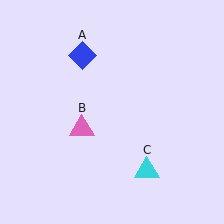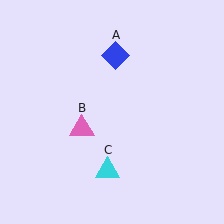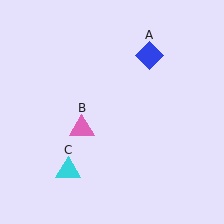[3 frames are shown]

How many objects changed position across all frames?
2 objects changed position: blue diamond (object A), cyan triangle (object C).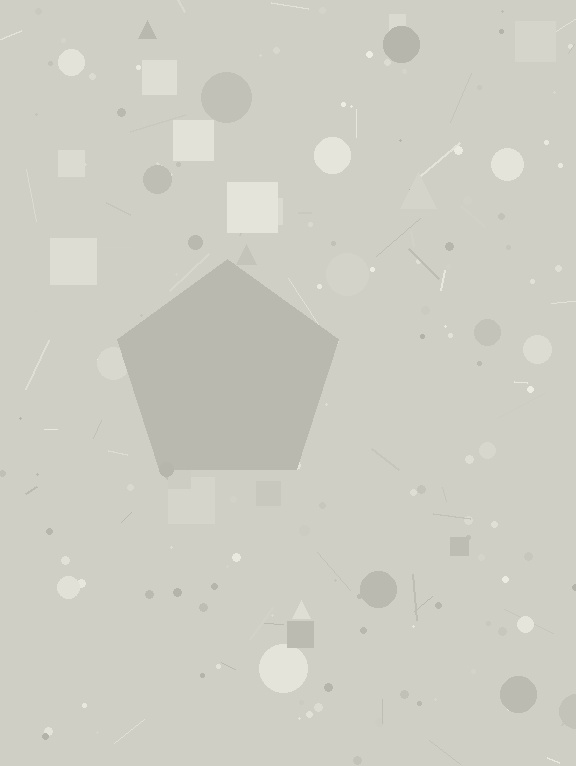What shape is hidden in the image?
A pentagon is hidden in the image.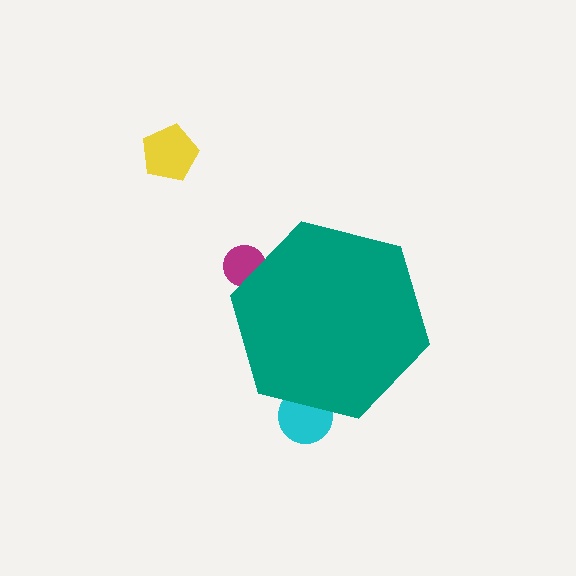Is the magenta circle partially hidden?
Yes, the magenta circle is partially hidden behind the teal hexagon.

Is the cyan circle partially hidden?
Yes, the cyan circle is partially hidden behind the teal hexagon.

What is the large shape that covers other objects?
A teal hexagon.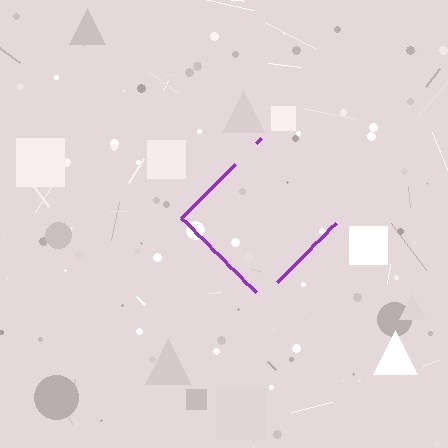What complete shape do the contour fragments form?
The contour fragments form a diamond.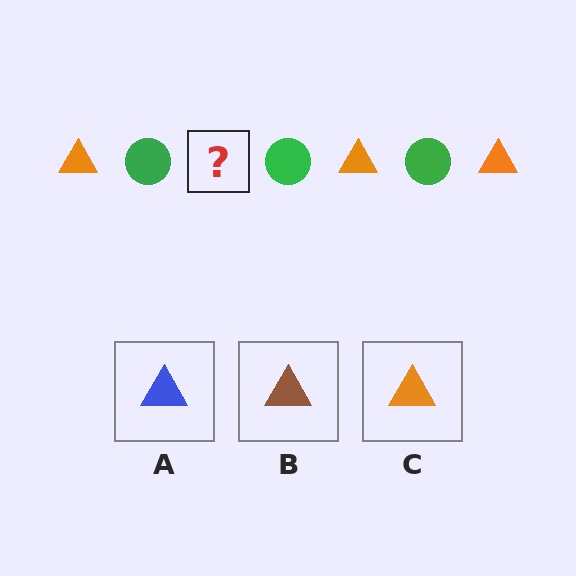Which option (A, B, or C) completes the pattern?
C.